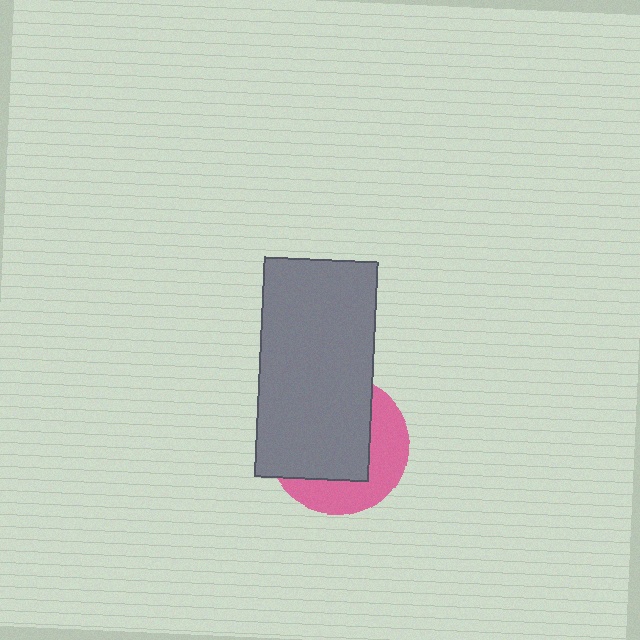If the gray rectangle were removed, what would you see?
You would see the complete pink circle.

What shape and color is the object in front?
The object in front is a gray rectangle.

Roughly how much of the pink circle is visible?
A small part of it is visible (roughly 39%).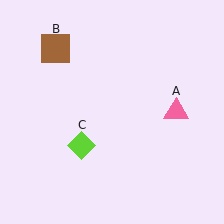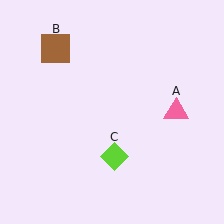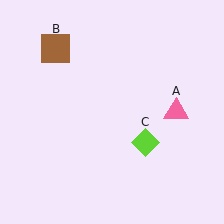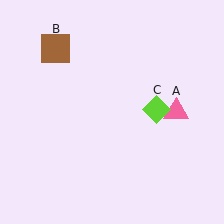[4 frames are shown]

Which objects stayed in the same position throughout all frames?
Pink triangle (object A) and brown square (object B) remained stationary.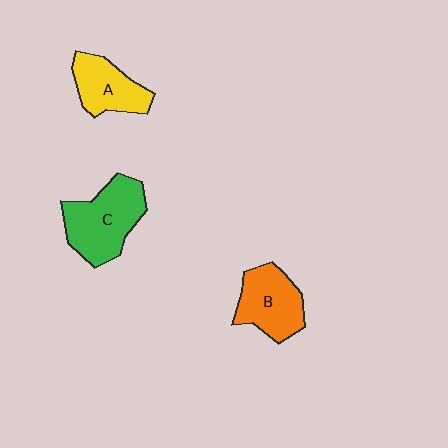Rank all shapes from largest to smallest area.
From largest to smallest: C (green), B (orange), A (yellow).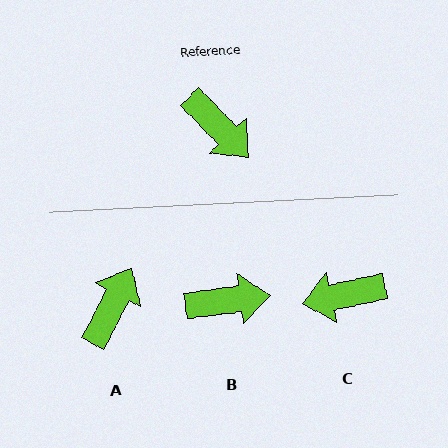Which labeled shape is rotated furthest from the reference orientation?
C, about 122 degrees away.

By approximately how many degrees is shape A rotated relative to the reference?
Approximately 109 degrees counter-clockwise.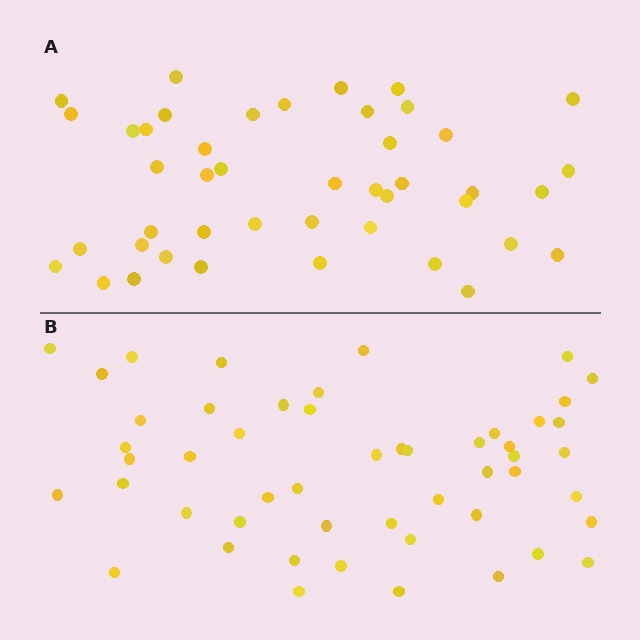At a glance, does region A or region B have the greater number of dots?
Region B (the bottom region) has more dots.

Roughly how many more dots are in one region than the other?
Region B has roughly 8 or so more dots than region A.